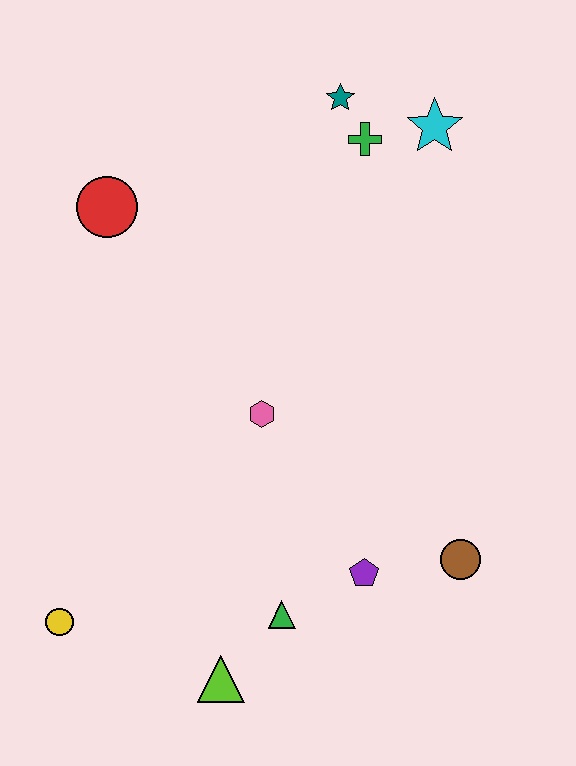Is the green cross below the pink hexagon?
No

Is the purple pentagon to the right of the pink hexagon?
Yes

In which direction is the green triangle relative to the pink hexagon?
The green triangle is below the pink hexagon.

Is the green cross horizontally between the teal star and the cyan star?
Yes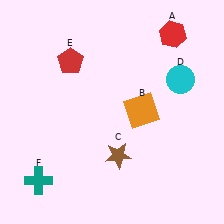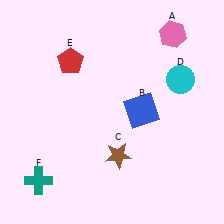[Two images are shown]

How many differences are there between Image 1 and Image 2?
There are 2 differences between the two images.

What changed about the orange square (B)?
In Image 1, B is orange. In Image 2, it changed to blue.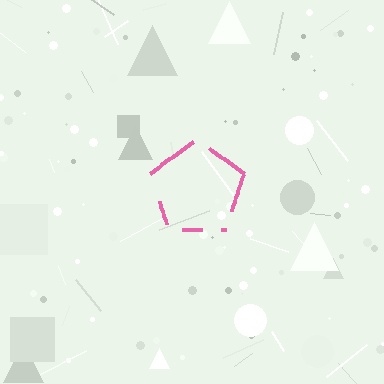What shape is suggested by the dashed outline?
The dashed outline suggests a pentagon.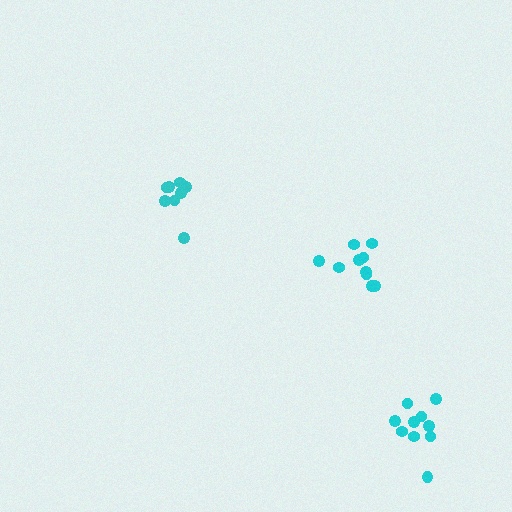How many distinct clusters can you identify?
There are 3 distinct clusters.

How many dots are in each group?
Group 1: 10 dots, Group 2: 8 dots, Group 3: 10 dots (28 total).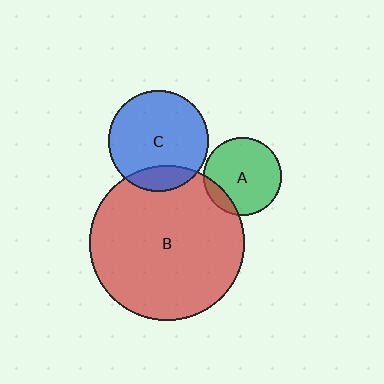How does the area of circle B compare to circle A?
Approximately 3.9 times.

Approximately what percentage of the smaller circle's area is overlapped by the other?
Approximately 10%.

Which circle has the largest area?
Circle B (red).